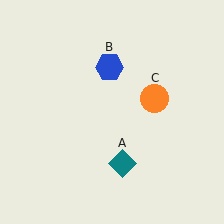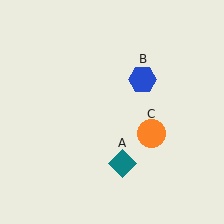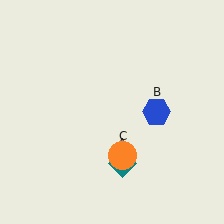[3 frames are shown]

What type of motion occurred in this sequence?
The blue hexagon (object B), orange circle (object C) rotated clockwise around the center of the scene.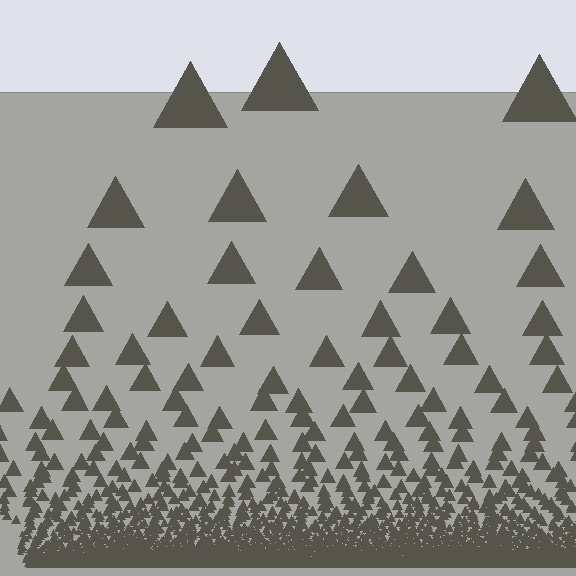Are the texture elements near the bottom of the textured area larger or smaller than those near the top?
Smaller. The gradient is inverted — elements near the bottom are smaller and denser.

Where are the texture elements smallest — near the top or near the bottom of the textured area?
Near the bottom.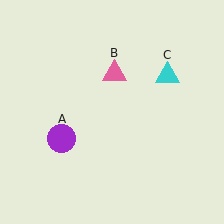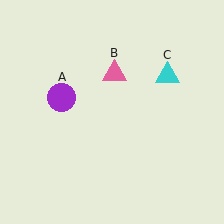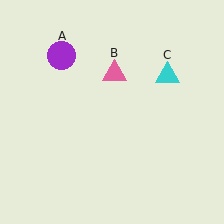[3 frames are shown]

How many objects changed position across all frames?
1 object changed position: purple circle (object A).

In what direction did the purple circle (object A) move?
The purple circle (object A) moved up.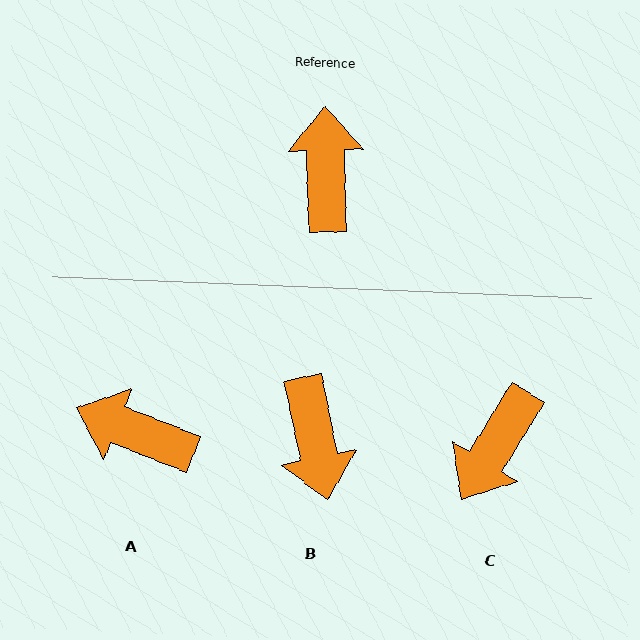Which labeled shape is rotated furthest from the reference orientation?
B, about 170 degrees away.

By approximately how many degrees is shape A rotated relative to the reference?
Approximately 67 degrees counter-clockwise.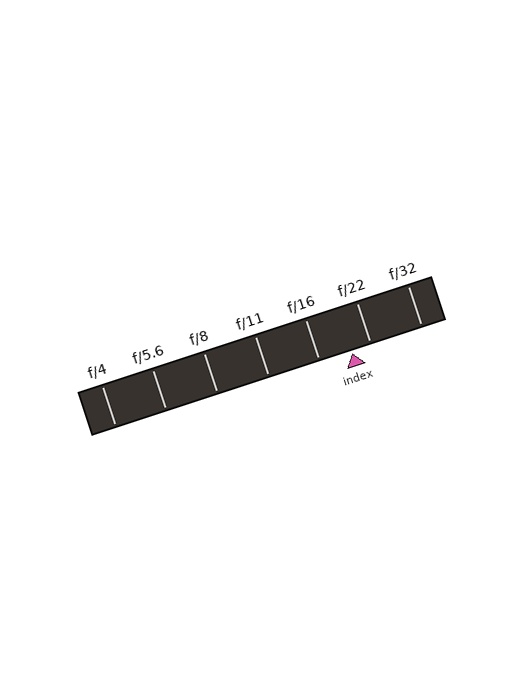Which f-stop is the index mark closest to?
The index mark is closest to f/22.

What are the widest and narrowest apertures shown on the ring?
The widest aperture shown is f/4 and the narrowest is f/32.